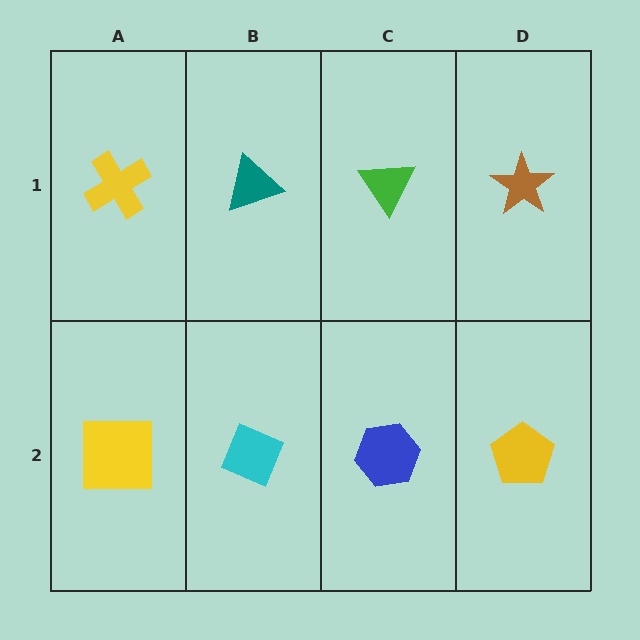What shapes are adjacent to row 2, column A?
A yellow cross (row 1, column A), a cyan diamond (row 2, column B).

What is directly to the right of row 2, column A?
A cyan diamond.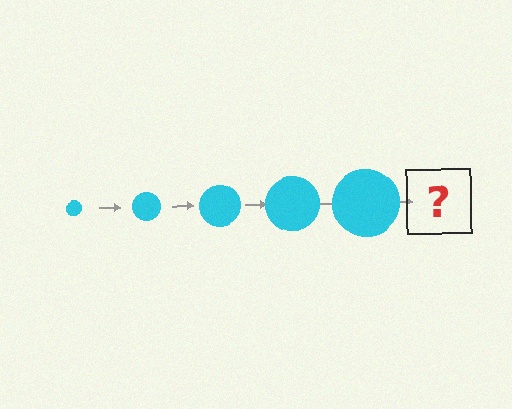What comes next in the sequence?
The next element should be a cyan circle, larger than the previous one.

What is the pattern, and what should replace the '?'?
The pattern is that the circle gets progressively larger each step. The '?' should be a cyan circle, larger than the previous one.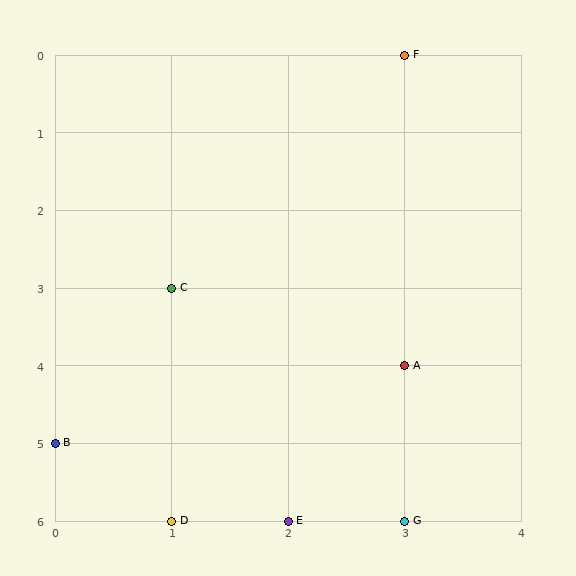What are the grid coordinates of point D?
Point D is at grid coordinates (1, 6).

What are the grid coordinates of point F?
Point F is at grid coordinates (3, 0).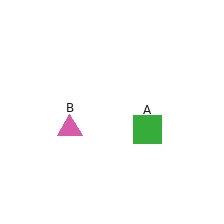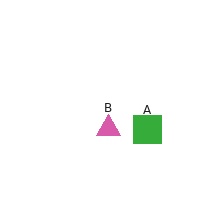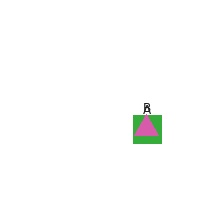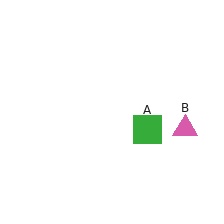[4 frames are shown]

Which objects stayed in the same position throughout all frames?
Green square (object A) remained stationary.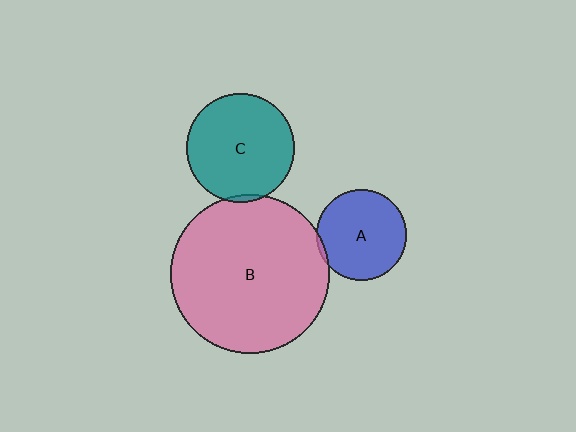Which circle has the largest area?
Circle B (pink).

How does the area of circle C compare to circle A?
Approximately 1.4 times.